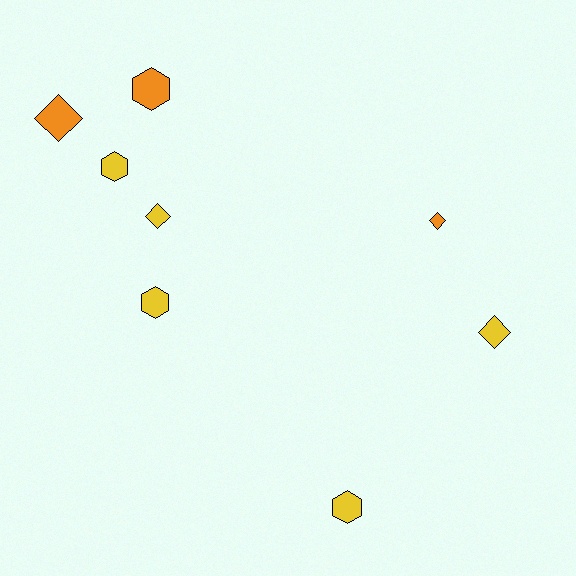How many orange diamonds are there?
There are 2 orange diamonds.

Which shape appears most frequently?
Hexagon, with 4 objects.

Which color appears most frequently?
Yellow, with 5 objects.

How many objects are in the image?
There are 8 objects.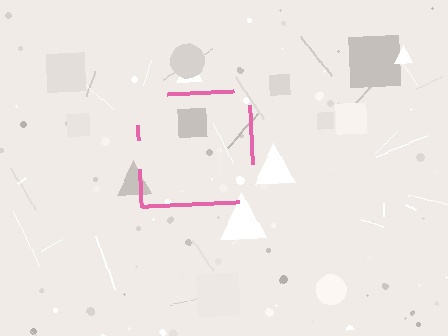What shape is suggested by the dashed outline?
The dashed outline suggests a square.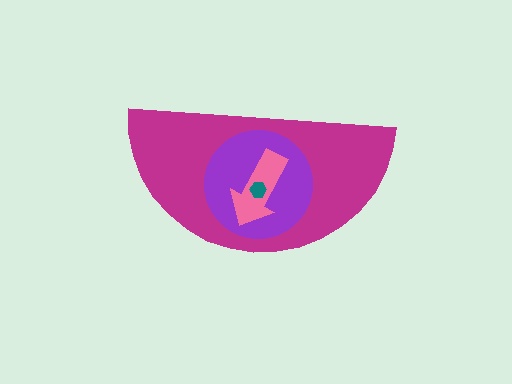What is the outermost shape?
The magenta semicircle.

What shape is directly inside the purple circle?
The pink arrow.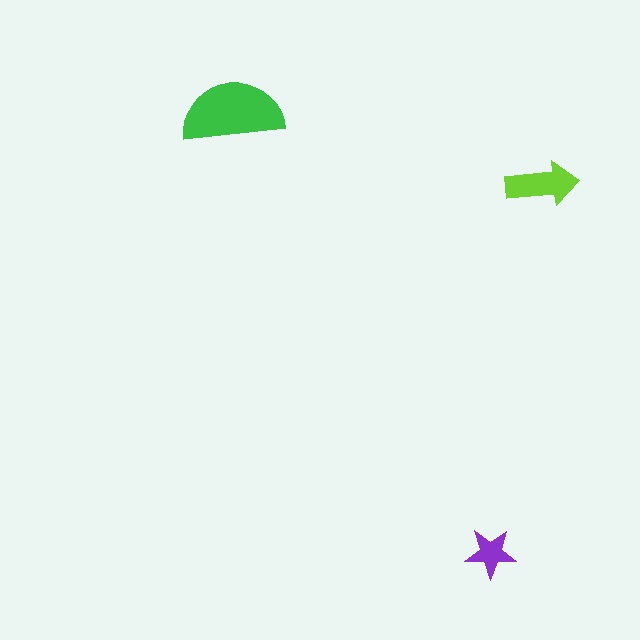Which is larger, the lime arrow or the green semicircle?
The green semicircle.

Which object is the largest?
The green semicircle.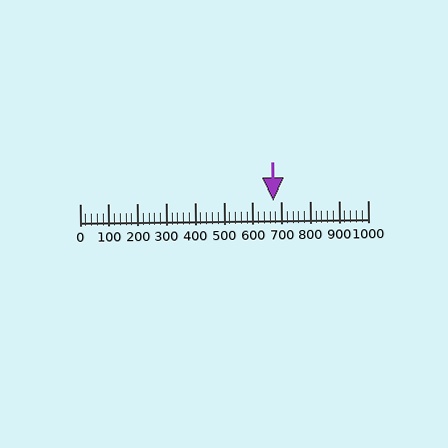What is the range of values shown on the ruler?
The ruler shows values from 0 to 1000.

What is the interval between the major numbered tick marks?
The major tick marks are spaced 100 units apart.